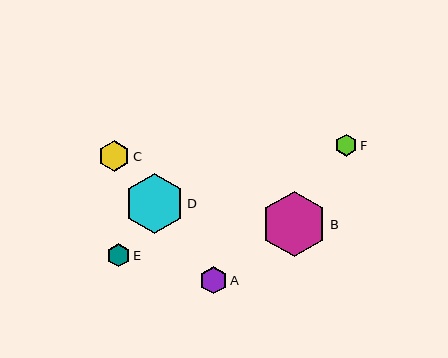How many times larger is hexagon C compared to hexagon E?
Hexagon C is approximately 1.4 times the size of hexagon E.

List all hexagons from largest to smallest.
From largest to smallest: B, D, C, A, E, F.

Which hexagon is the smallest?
Hexagon F is the smallest with a size of approximately 22 pixels.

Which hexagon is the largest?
Hexagon B is the largest with a size of approximately 66 pixels.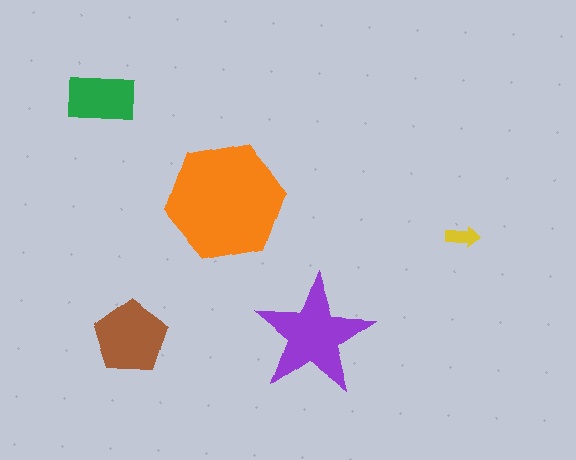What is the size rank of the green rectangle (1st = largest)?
4th.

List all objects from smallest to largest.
The yellow arrow, the green rectangle, the brown pentagon, the purple star, the orange hexagon.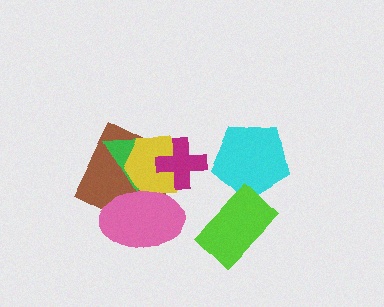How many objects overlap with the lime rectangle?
1 object overlaps with the lime rectangle.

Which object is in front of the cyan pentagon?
The lime rectangle is in front of the cyan pentagon.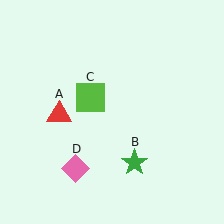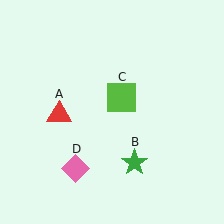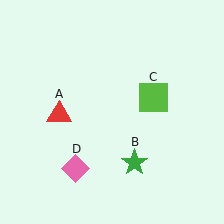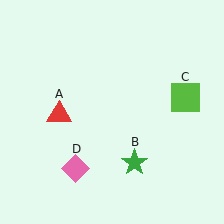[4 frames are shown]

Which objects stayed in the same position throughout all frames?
Red triangle (object A) and green star (object B) and pink diamond (object D) remained stationary.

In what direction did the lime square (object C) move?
The lime square (object C) moved right.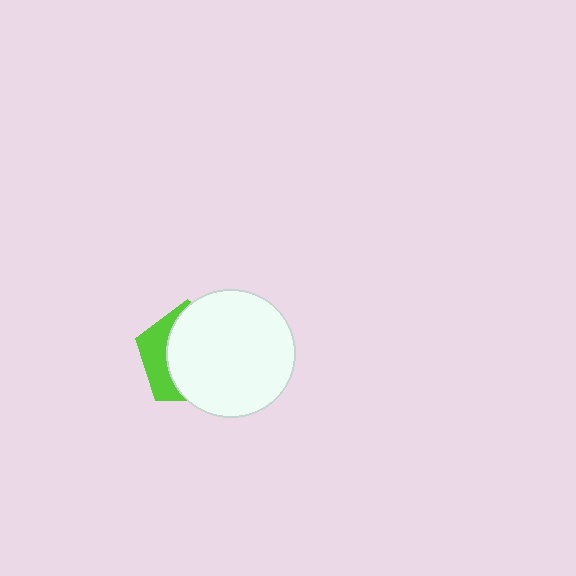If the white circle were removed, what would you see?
You would see the complete lime pentagon.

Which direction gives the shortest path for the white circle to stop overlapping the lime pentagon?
Moving right gives the shortest separation.